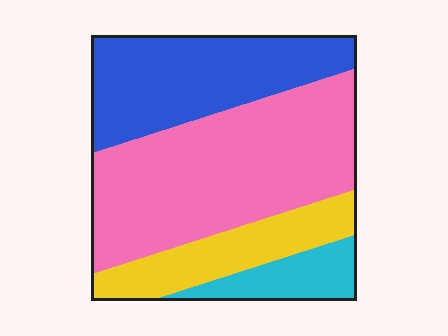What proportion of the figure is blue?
Blue covers around 30% of the figure.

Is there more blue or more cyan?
Blue.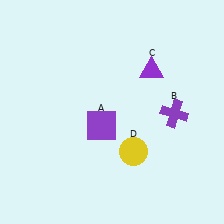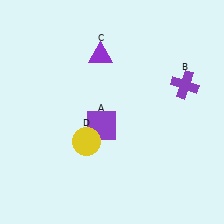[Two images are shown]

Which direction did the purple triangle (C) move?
The purple triangle (C) moved left.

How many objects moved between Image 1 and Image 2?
3 objects moved between the two images.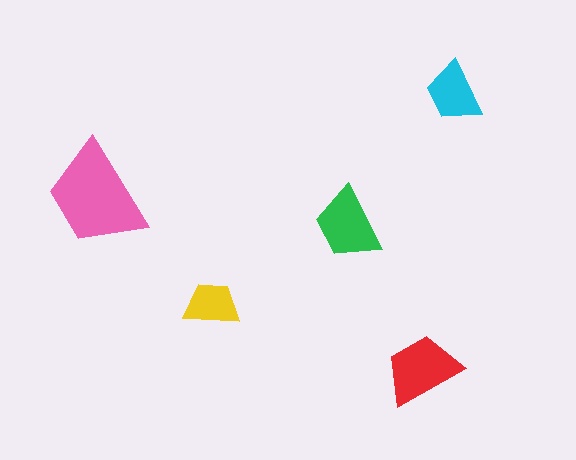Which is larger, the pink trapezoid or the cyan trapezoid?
The pink one.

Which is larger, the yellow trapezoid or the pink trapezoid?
The pink one.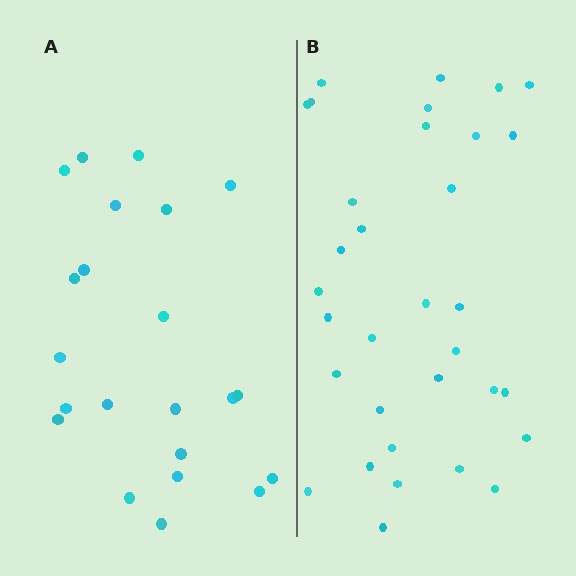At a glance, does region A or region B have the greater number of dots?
Region B (the right region) has more dots.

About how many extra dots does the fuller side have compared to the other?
Region B has roughly 12 or so more dots than region A.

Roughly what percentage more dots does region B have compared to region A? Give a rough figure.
About 50% more.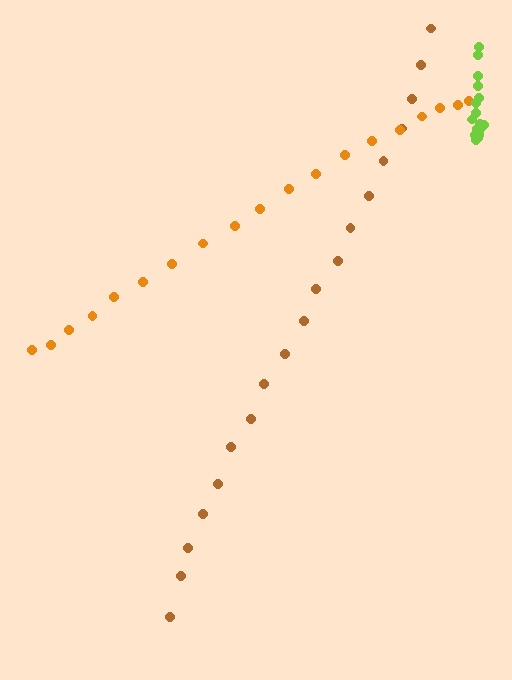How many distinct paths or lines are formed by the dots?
There are 3 distinct paths.